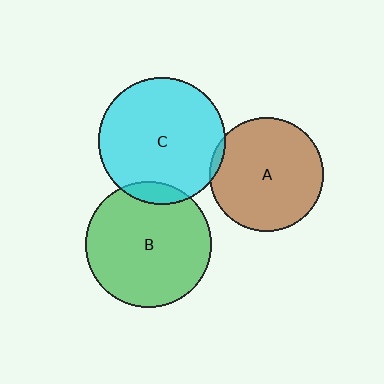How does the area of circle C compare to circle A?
Approximately 1.2 times.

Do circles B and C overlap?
Yes.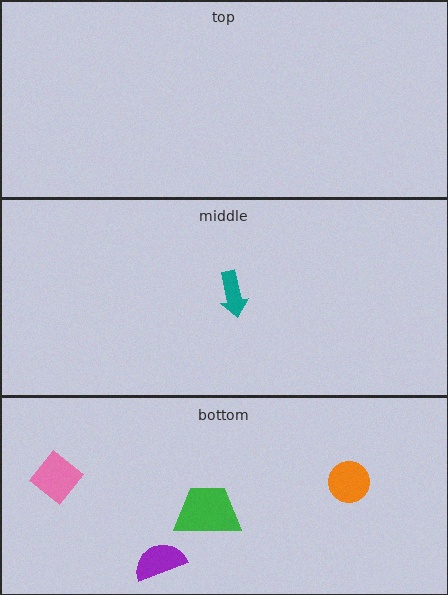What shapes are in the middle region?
The teal arrow.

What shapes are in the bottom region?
The purple semicircle, the orange circle, the pink diamond, the green trapezoid.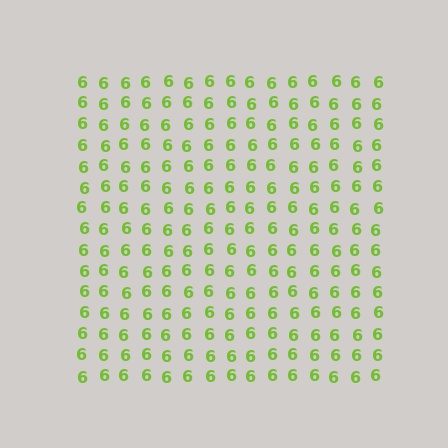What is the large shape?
The large shape is a square.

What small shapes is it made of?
It is made of small digit 6's.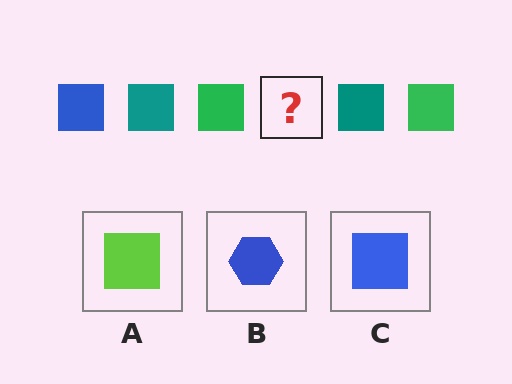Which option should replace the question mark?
Option C.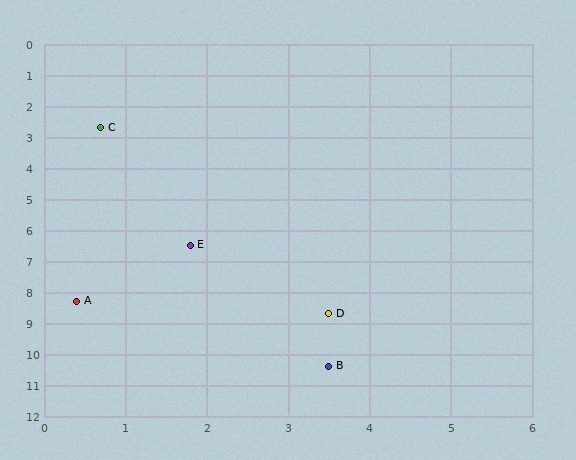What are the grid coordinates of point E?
Point E is at approximately (1.8, 6.5).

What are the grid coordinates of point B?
Point B is at approximately (3.5, 10.4).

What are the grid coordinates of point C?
Point C is at approximately (0.7, 2.7).